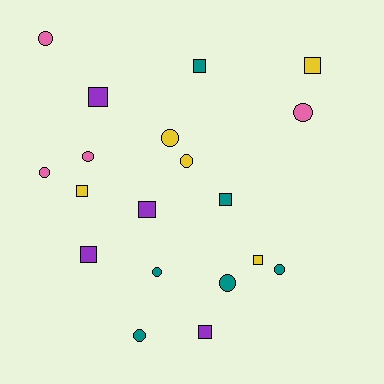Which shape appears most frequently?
Circle, with 10 objects.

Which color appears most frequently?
Teal, with 6 objects.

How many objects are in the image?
There are 19 objects.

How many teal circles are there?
There are 4 teal circles.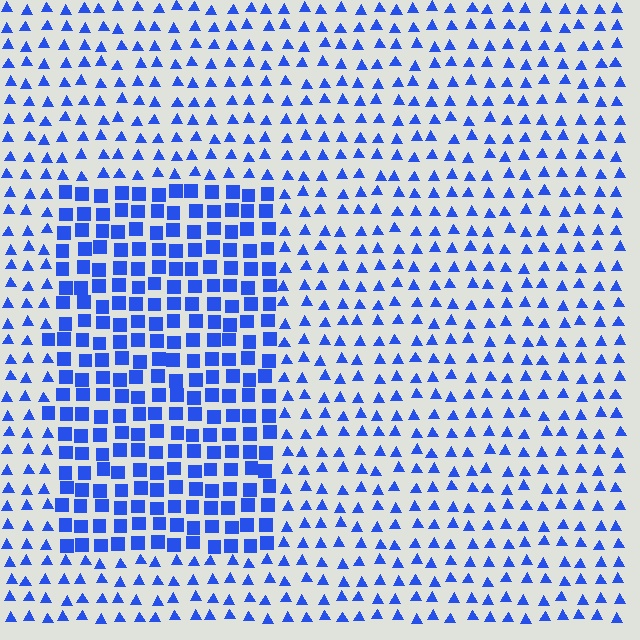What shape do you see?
I see a rectangle.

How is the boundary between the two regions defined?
The boundary is defined by a change in element shape: squares inside vs. triangles outside. All elements share the same color and spacing.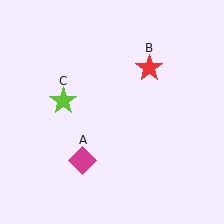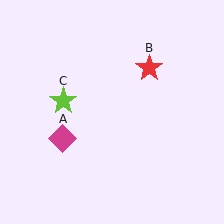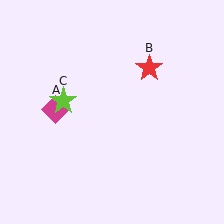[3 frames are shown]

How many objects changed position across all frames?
1 object changed position: magenta diamond (object A).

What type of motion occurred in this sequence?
The magenta diamond (object A) rotated clockwise around the center of the scene.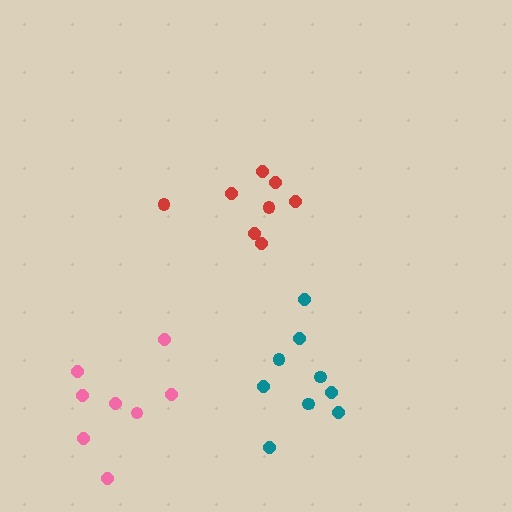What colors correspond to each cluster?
The clusters are colored: red, pink, teal.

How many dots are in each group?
Group 1: 8 dots, Group 2: 8 dots, Group 3: 9 dots (25 total).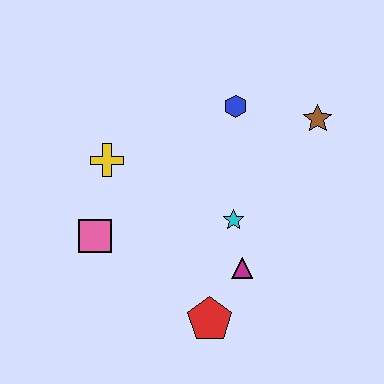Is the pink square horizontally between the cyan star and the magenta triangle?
No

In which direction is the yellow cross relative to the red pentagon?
The yellow cross is above the red pentagon.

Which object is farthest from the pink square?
The brown star is farthest from the pink square.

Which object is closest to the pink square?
The yellow cross is closest to the pink square.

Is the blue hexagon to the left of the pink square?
No